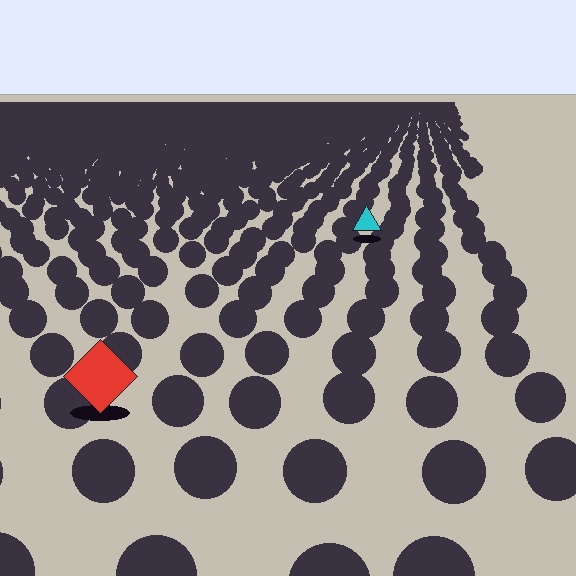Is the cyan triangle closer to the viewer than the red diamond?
No. The red diamond is closer — you can tell from the texture gradient: the ground texture is coarser near it.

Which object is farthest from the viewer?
The cyan triangle is farthest from the viewer. It appears smaller and the ground texture around it is denser.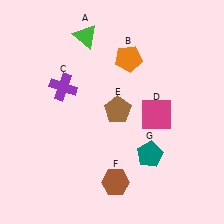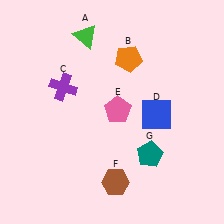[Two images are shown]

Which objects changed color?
D changed from magenta to blue. E changed from brown to pink.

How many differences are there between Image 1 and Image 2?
There are 2 differences between the two images.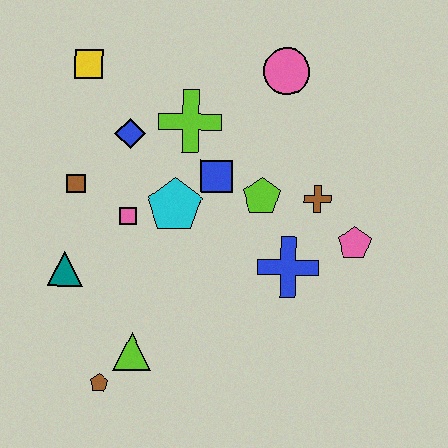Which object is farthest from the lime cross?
The brown pentagon is farthest from the lime cross.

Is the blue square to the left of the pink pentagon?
Yes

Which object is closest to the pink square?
The cyan pentagon is closest to the pink square.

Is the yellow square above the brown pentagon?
Yes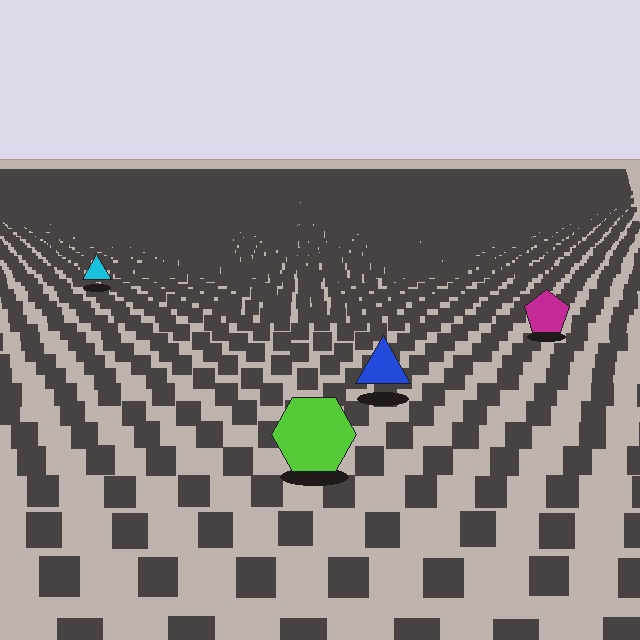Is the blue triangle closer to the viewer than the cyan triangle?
Yes. The blue triangle is closer — you can tell from the texture gradient: the ground texture is coarser near it.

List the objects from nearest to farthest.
From nearest to farthest: the lime hexagon, the blue triangle, the magenta pentagon, the cyan triangle.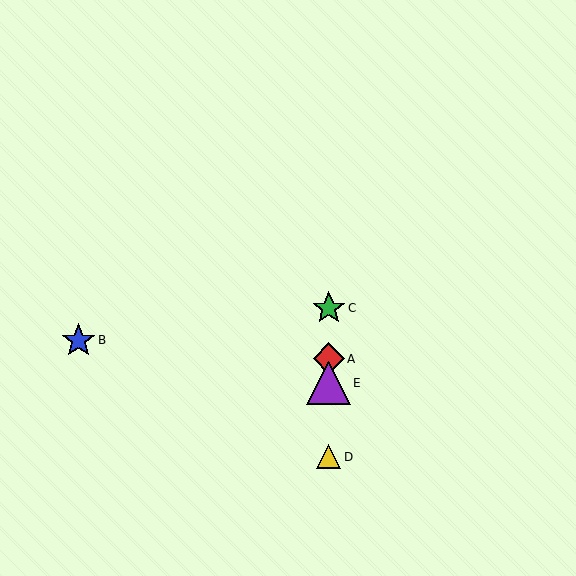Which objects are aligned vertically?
Objects A, C, D, E are aligned vertically.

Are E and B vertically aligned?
No, E is at x≈329 and B is at x≈78.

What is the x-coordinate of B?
Object B is at x≈78.